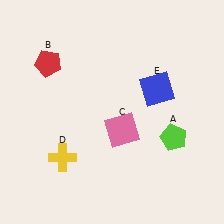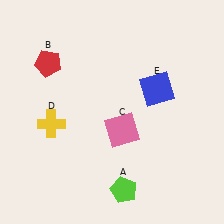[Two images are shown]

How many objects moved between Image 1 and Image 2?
2 objects moved between the two images.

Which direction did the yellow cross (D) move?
The yellow cross (D) moved up.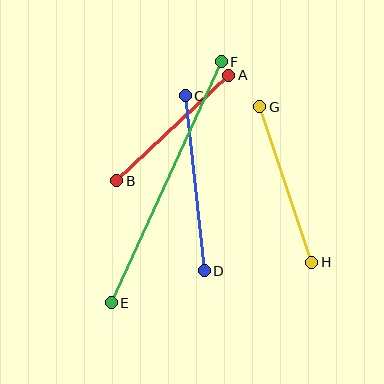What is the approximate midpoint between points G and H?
The midpoint is at approximately (286, 185) pixels.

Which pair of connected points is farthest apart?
Points E and F are farthest apart.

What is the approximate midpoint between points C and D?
The midpoint is at approximately (195, 183) pixels.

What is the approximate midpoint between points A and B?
The midpoint is at approximately (173, 128) pixels.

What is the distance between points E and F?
The distance is approximately 265 pixels.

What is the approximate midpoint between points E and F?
The midpoint is at approximately (166, 182) pixels.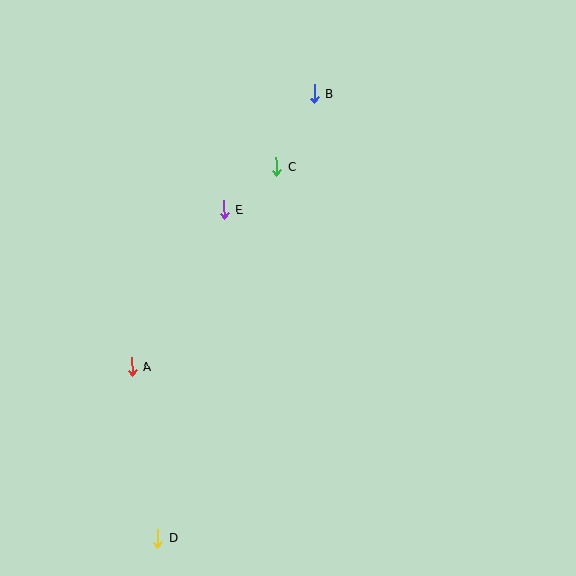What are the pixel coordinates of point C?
Point C is at (276, 167).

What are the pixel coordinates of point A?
Point A is at (132, 367).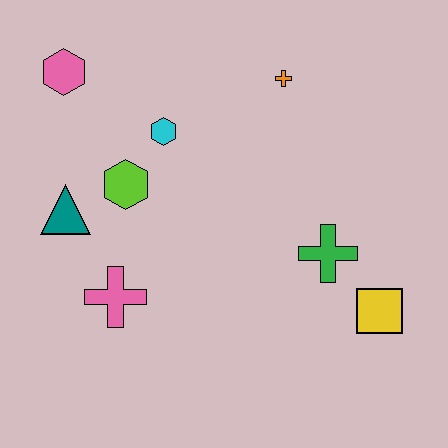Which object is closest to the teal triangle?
The lime hexagon is closest to the teal triangle.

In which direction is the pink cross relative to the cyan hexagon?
The pink cross is below the cyan hexagon.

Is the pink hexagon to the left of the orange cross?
Yes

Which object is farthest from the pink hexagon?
The yellow square is farthest from the pink hexagon.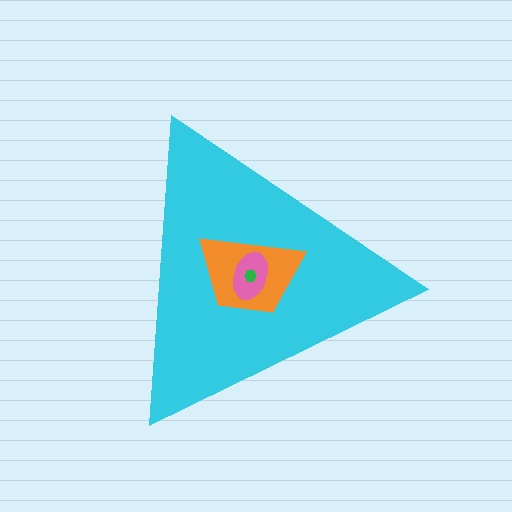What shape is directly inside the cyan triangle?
The orange trapezoid.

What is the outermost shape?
The cyan triangle.